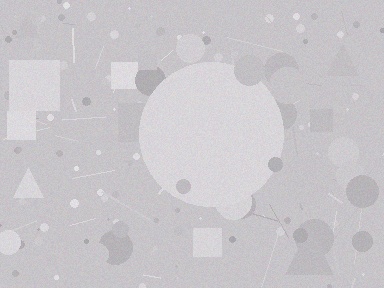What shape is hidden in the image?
A circle is hidden in the image.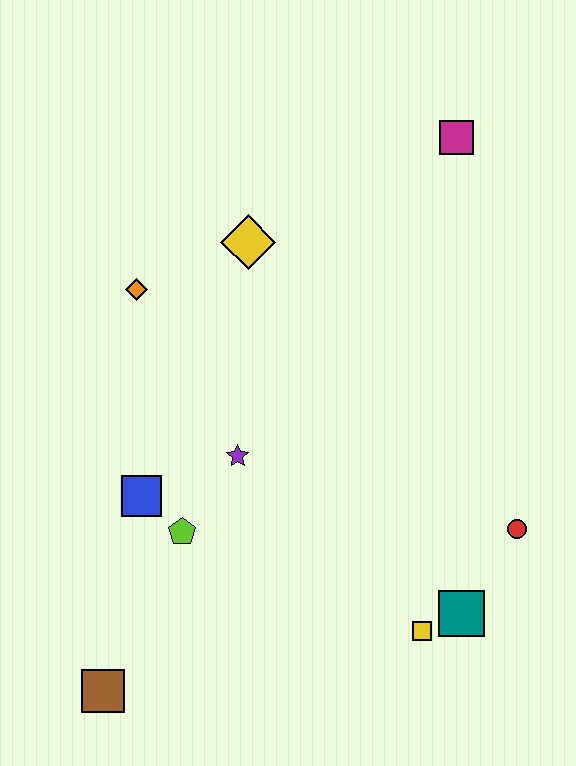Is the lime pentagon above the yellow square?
Yes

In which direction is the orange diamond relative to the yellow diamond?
The orange diamond is to the left of the yellow diamond.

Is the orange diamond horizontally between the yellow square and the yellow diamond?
No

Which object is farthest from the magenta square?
The brown square is farthest from the magenta square.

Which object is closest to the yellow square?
The teal square is closest to the yellow square.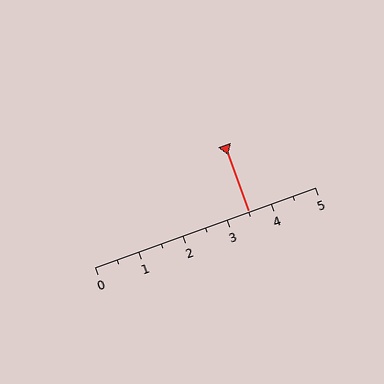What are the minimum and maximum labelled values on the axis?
The axis runs from 0 to 5.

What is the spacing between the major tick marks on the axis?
The major ticks are spaced 1 apart.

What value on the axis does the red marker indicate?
The marker indicates approximately 3.5.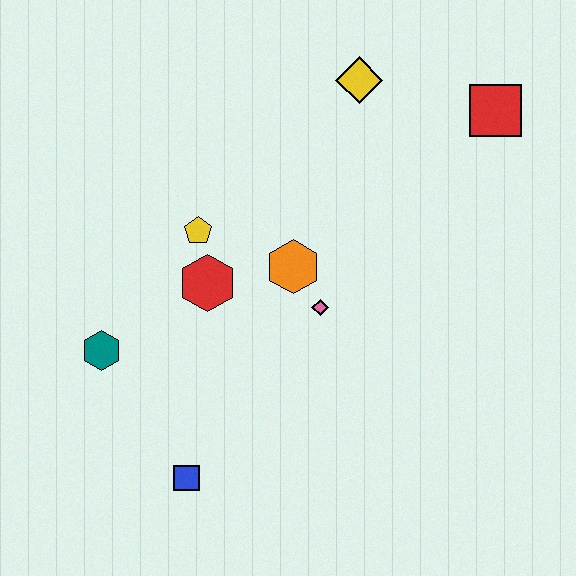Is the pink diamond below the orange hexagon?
Yes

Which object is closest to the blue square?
The teal hexagon is closest to the blue square.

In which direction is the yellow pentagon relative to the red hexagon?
The yellow pentagon is above the red hexagon.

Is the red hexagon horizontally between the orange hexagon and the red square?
No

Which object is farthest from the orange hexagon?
The red square is farthest from the orange hexagon.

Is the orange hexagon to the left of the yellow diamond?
Yes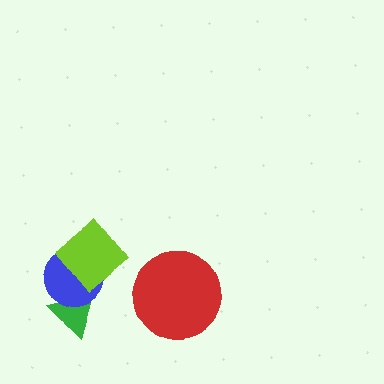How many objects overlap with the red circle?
0 objects overlap with the red circle.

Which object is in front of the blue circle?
The lime diamond is in front of the blue circle.